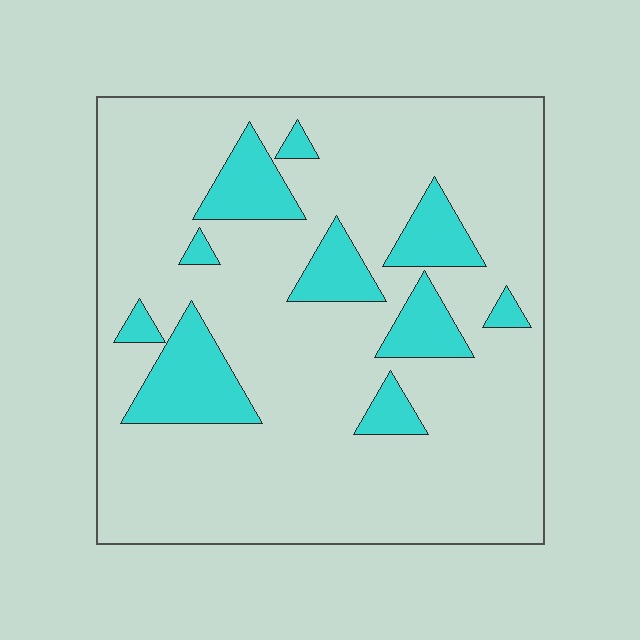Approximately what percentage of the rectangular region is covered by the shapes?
Approximately 15%.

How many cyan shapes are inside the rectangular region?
10.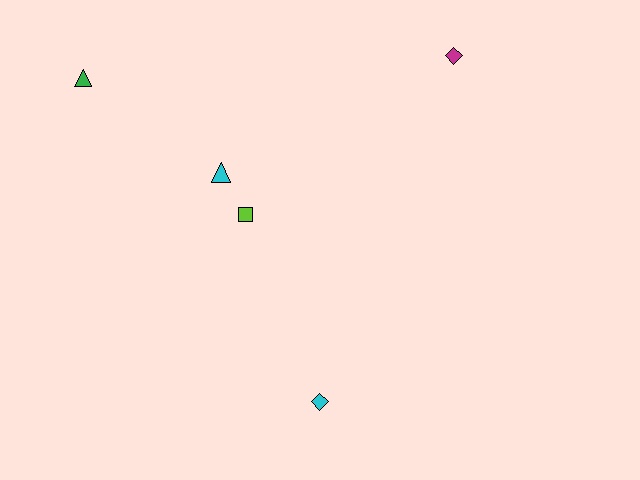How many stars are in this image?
There are no stars.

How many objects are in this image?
There are 5 objects.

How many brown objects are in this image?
There are no brown objects.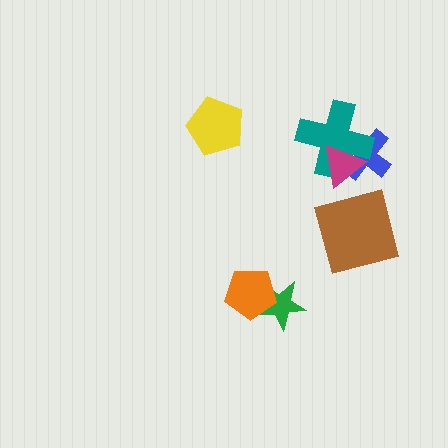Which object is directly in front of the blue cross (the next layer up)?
The teal cross is directly in front of the blue cross.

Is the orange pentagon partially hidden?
No, no other shape covers it.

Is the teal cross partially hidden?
Yes, it is partially covered by another shape.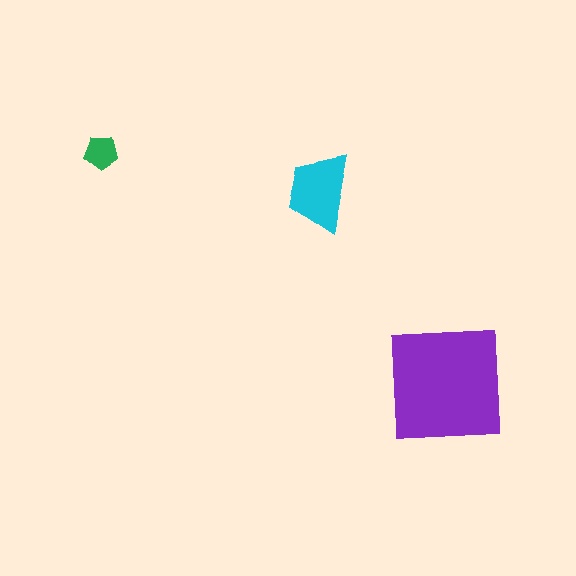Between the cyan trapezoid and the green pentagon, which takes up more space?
The cyan trapezoid.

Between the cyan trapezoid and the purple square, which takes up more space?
The purple square.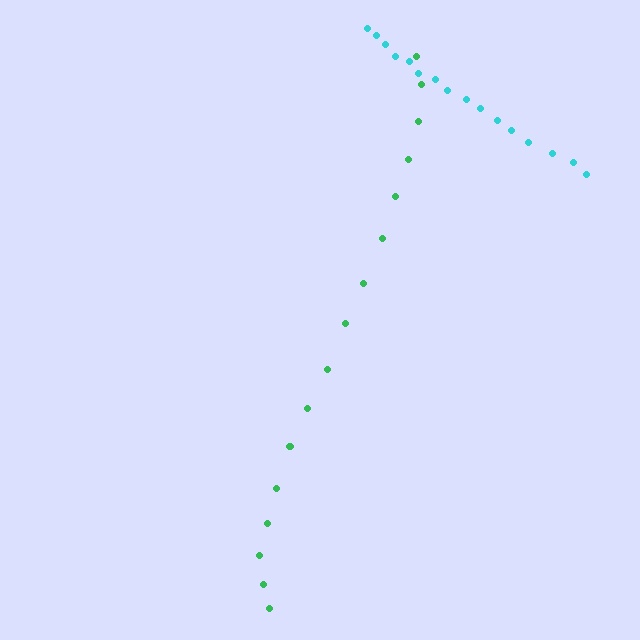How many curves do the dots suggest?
There are 2 distinct paths.